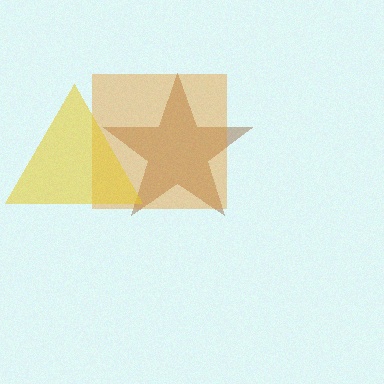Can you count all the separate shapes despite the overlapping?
Yes, there are 3 separate shapes.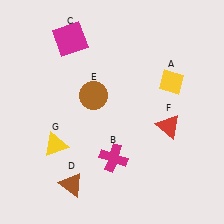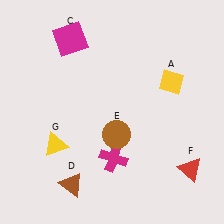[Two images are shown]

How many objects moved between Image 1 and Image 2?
2 objects moved between the two images.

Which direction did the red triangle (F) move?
The red triangle (F) moved down.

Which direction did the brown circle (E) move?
The brown circle (E) moved down.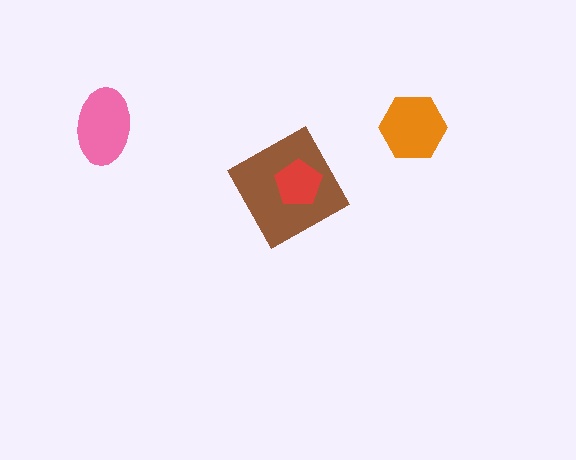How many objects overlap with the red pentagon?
1 object overlaps with the red pentagon.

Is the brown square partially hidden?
Yes, it is partially covered by another shape.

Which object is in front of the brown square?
The red pentagon is in front of the brown square.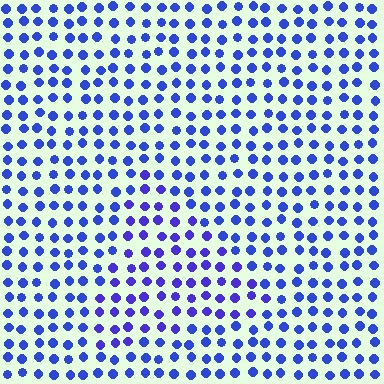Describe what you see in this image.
The image is filled with small blue elements in a uniform arrangement. A triangle-shaped region is visible where the elements are tinted to a slightly different hue, forming a subtle color boundary.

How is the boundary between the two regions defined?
The boundary is defined purely by a slight shift in hue (about 19 degrees). Spacing, size, and orientation are identical on both sides.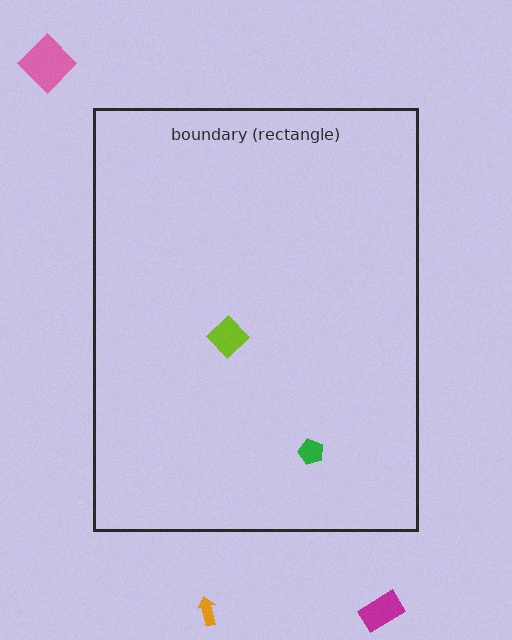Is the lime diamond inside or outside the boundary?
Inside.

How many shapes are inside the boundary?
2 inside, 3 outside.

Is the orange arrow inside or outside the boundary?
Outside.